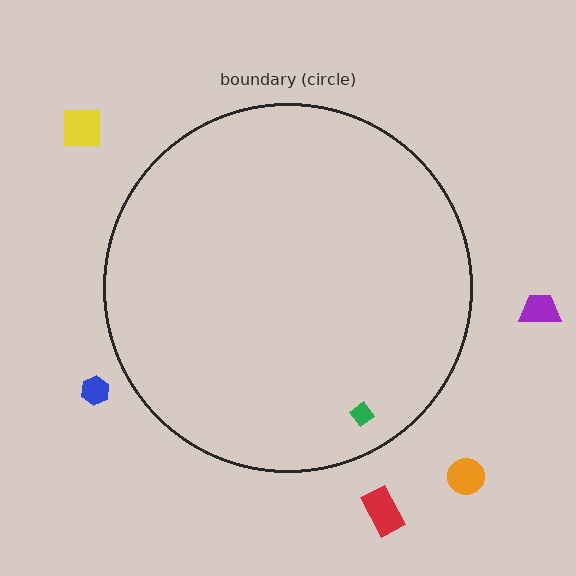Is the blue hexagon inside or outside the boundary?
Outside.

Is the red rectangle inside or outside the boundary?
Outside.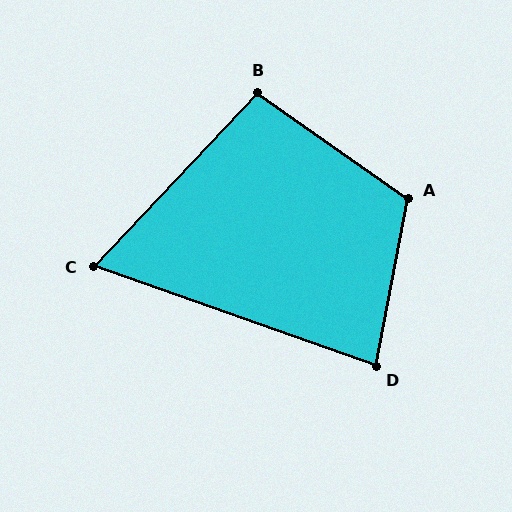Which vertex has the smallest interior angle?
C, at approximately 66 degrees.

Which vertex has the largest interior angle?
A, at approximately 114 degrees.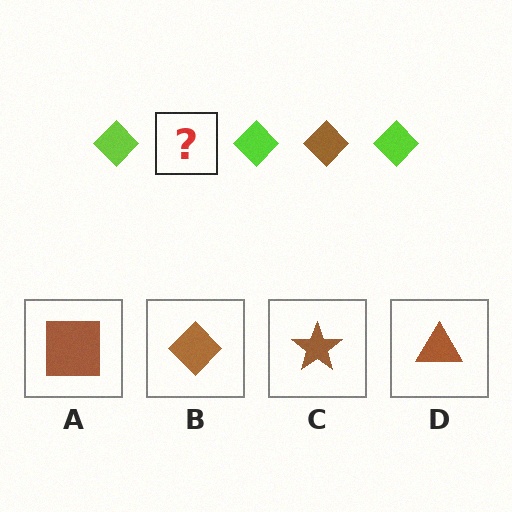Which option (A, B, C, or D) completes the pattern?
B.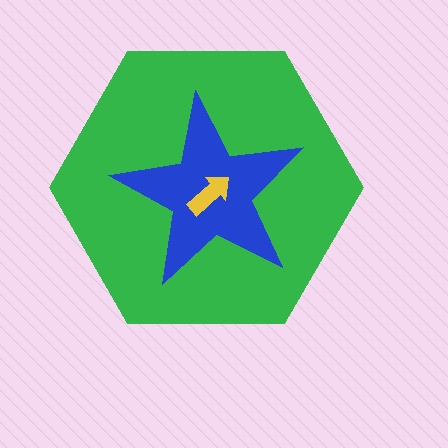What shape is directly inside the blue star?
The yellow arrow.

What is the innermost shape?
The yellow arrow.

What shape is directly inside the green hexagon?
The blue star.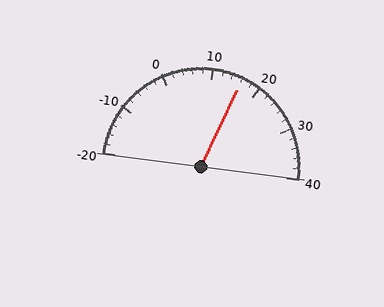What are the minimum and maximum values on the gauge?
The gauge ranges from -20 to 40.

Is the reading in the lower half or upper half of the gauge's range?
The reading is in the upper half of the range (-20 to 40).